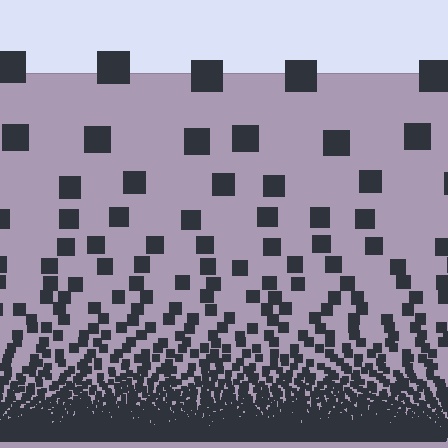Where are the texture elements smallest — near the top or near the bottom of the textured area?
Near the bottom.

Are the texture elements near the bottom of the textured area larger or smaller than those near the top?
Smaller. The gradient is inverted — elements near the bottom are smaller and denser.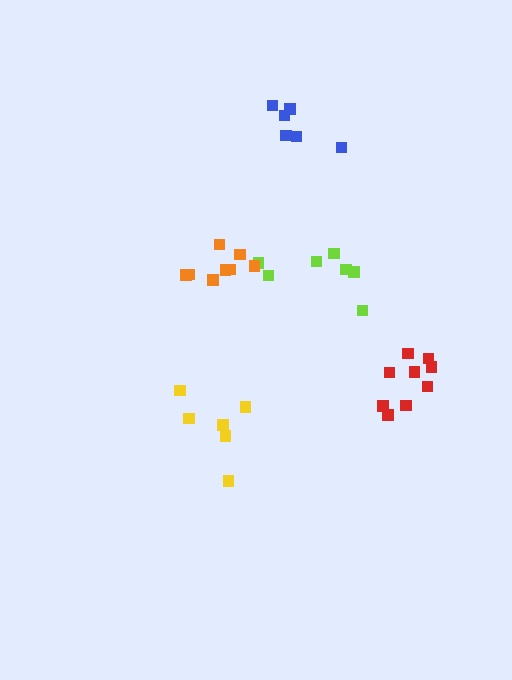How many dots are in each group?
Group 1: 9 dots, Group 2: 7 dots, Group 3: 8 dots, Group 4: 6 dots, Group 5: 6 dots (36 total).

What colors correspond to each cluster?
The clusters are colored: red, lime, orange, yellow, blue.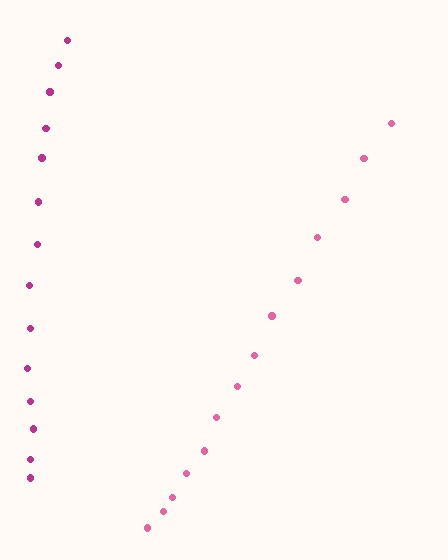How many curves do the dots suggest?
There are 2 distinct paths.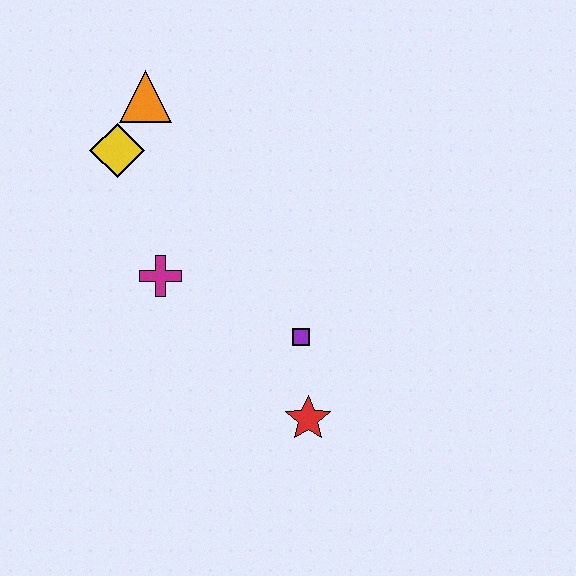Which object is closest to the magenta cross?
The yellow diamond is closest to the magenta cross.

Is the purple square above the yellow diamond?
No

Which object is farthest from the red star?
The orange triangle is farthest from the red star.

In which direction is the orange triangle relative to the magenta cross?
The orange triangle is above the magenta cross.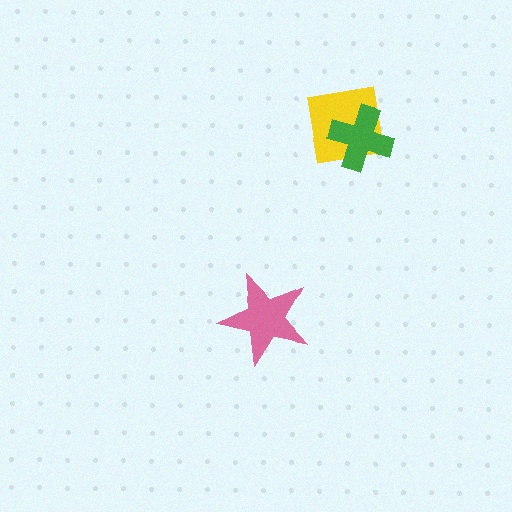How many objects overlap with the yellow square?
1 object overlaps with the yellow square.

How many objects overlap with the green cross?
1 object overlaps with the green cross.